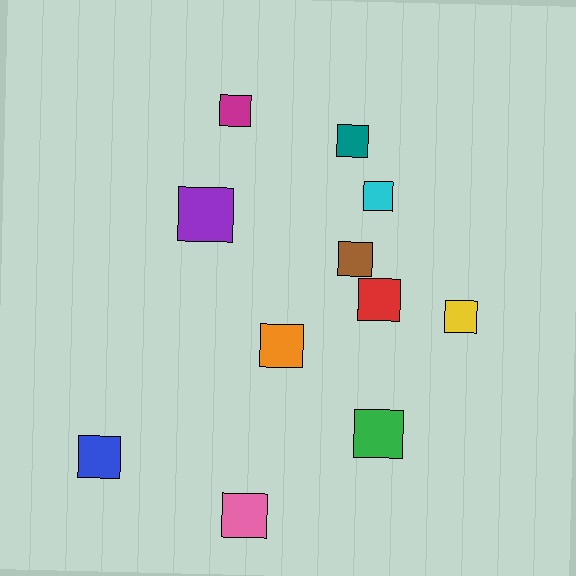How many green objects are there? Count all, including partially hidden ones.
There is 1 green object.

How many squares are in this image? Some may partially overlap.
There are 11 squares.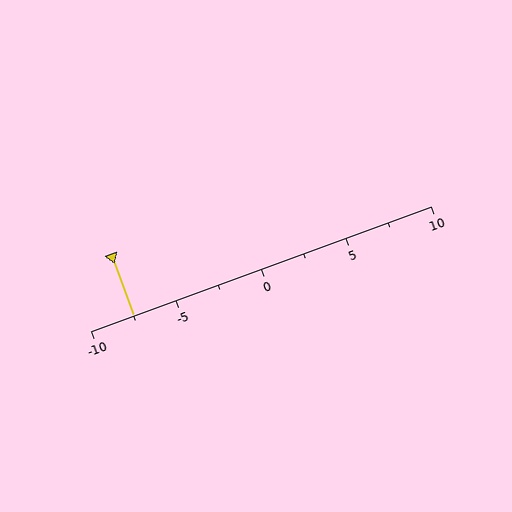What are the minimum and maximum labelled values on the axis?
The axis runs from -10 to 10.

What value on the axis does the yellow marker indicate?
The marker indicates approximately -7.5.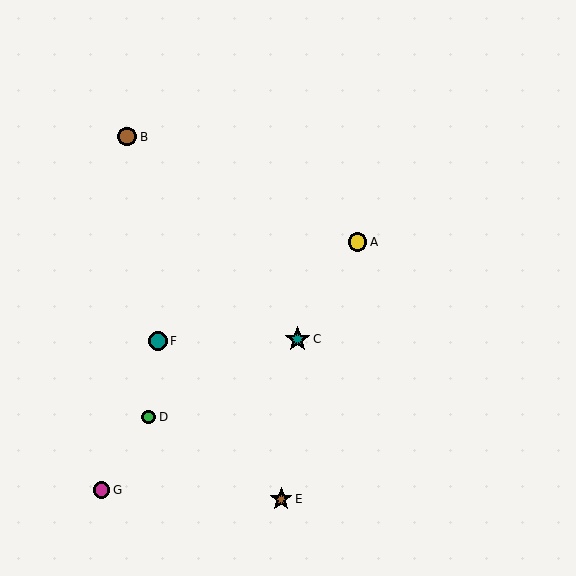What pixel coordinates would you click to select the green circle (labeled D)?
Click at (149, 417) to select the green circle D.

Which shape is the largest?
The teal star (labeled C) is the largest.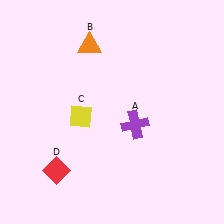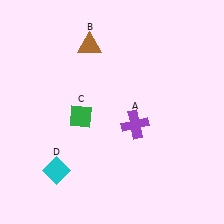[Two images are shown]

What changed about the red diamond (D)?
In Image 1, D is red. In Image 2, it changed to cyan.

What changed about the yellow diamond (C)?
In Image 1, C is yellow. In Image 2, it changed to green.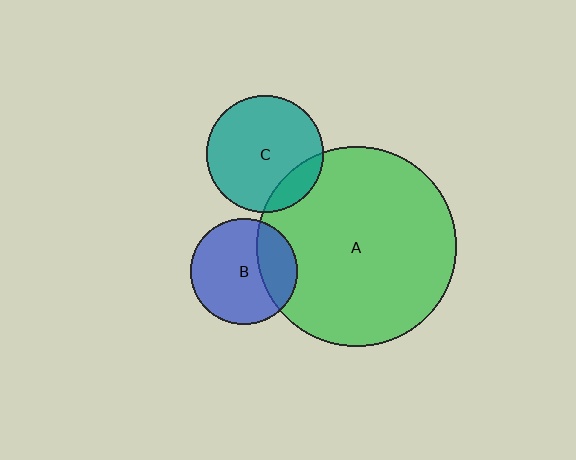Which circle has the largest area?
Circle A (green).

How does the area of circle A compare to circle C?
Approximately 2.9 times.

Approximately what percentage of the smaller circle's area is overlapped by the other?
Approximately 30%.